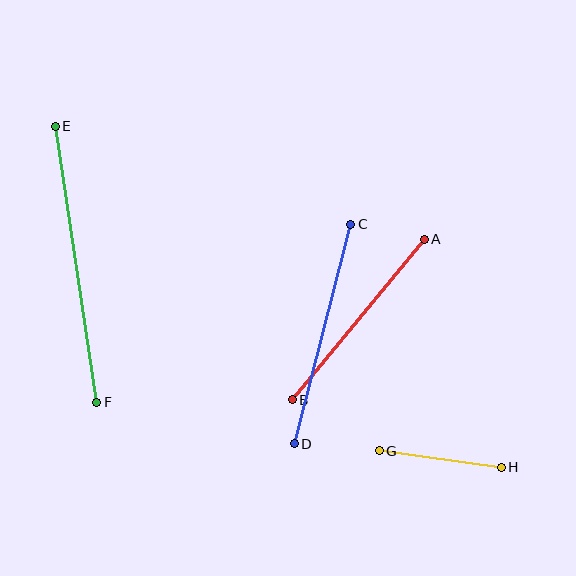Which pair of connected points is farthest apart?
Points E and F are farthest apart.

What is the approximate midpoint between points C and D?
The midpoint is at approximately (322, 334) pixels.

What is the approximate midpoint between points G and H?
The midpoint is at approximately (440, 459) pixels.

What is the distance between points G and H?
The distance is approximately 123 pixels.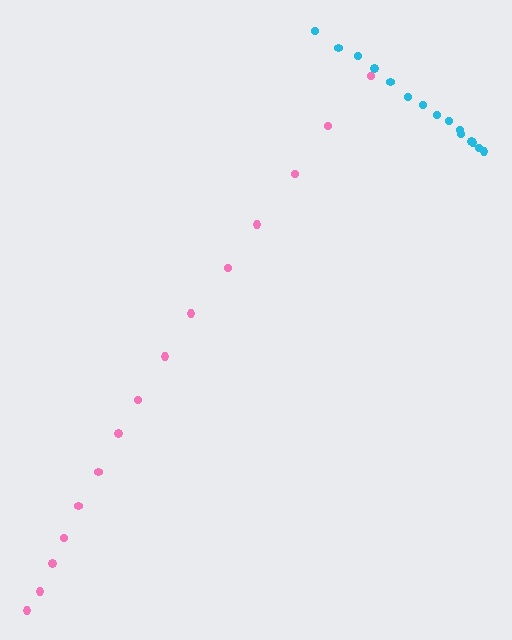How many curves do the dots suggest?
There are 2 distinct paths.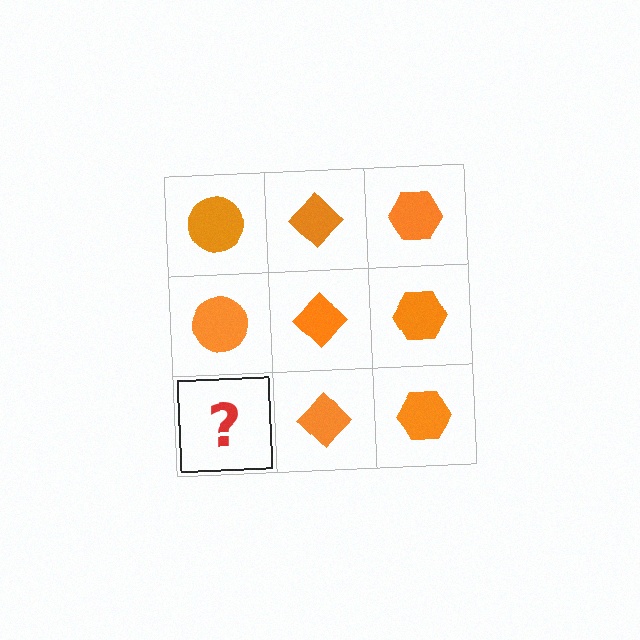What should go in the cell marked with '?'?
The missing cell should contain an orange circle.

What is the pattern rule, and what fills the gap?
The rule is that each column has a consistent shape. The gap should be filled with an orange circle.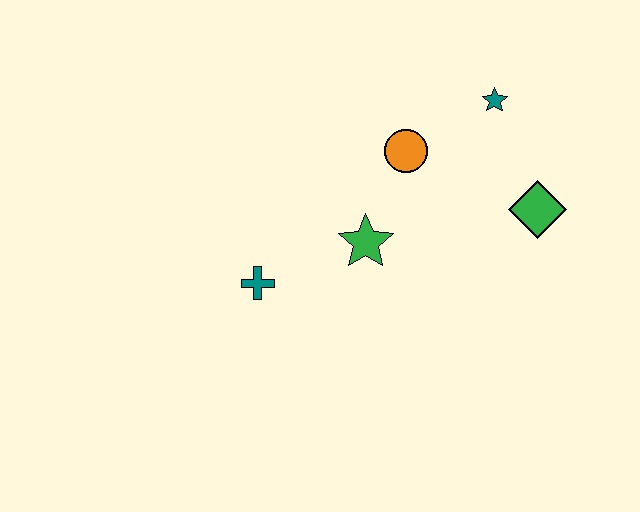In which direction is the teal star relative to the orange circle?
The teal star is to the right of the orange circle.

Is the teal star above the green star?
Yes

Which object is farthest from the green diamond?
The teal cross is farthest from the green diamond.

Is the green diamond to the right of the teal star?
Yes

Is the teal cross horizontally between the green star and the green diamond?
No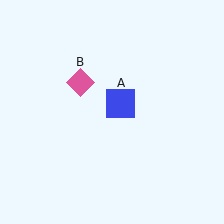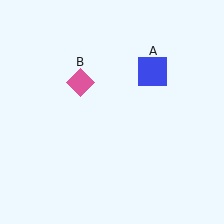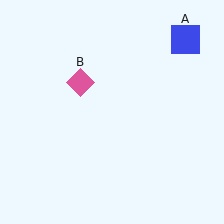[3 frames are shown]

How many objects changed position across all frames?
1 object changed position: blue square (object A).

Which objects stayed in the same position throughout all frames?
Pink diamond (object B) remained stationary.